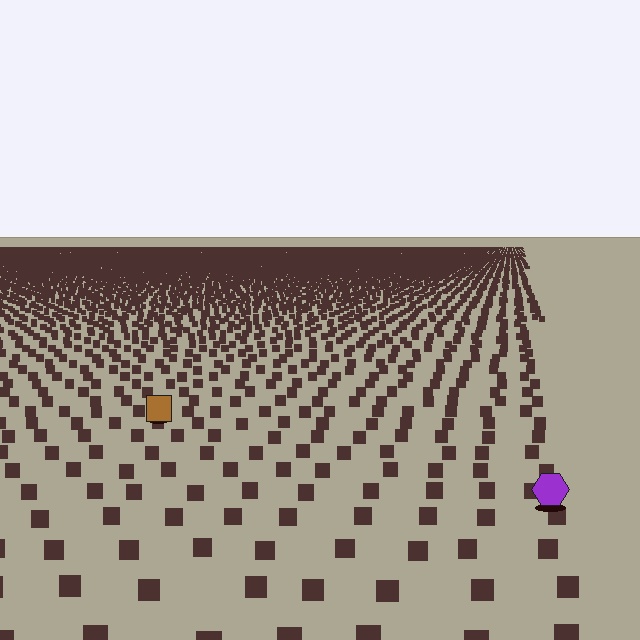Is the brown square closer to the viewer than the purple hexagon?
No. The purple hexagon is closer — you can tell from the texture gradient: the ground texture is coarser near it.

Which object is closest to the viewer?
The purple hexagon is closest. The texture marks near it are larger and more spread out.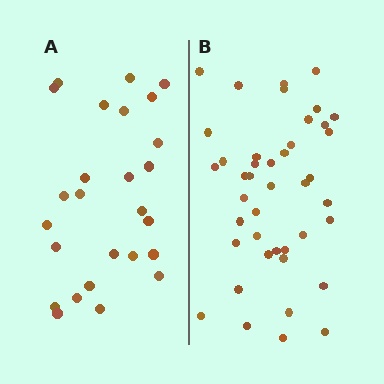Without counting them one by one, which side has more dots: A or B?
Region B (the right region) has more dots.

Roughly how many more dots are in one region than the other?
Region B has approximately 15 more dots than region A.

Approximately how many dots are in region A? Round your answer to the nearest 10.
About 30 dots. (The exact count is 26, which rounds to 30.)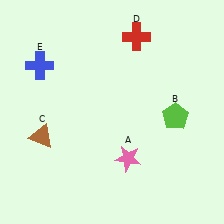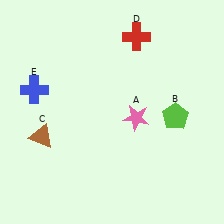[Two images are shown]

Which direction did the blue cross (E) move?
The blue cross (E) moved down.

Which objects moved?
The objects that moved are: the pink star (A), the blue cross (E).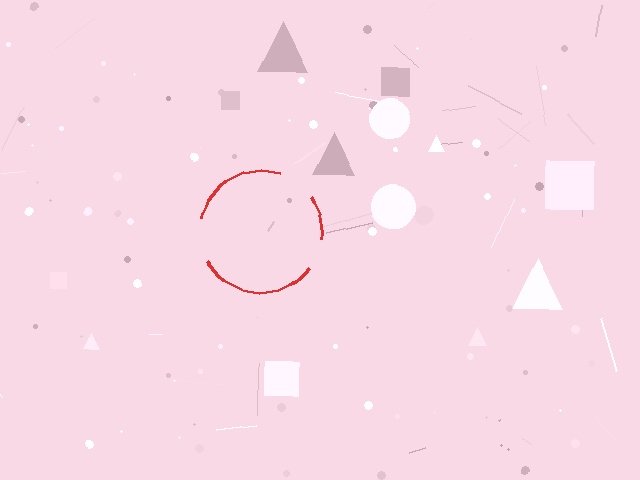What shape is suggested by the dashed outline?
The dashed outline suggests a circle.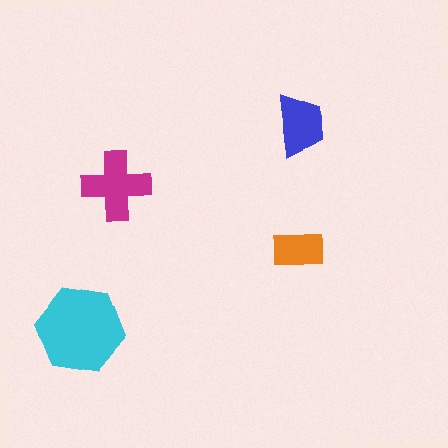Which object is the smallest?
The orange rectangle.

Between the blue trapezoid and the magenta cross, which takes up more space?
The magenta cross.